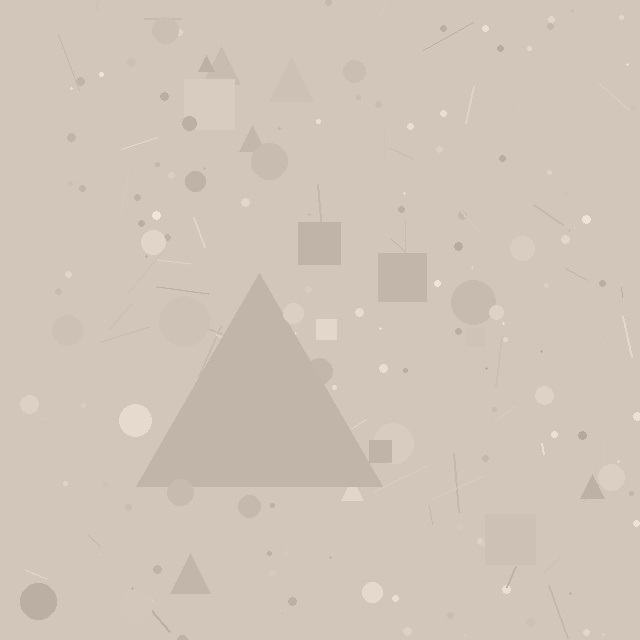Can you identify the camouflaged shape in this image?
The camouflaged shape is a triangle.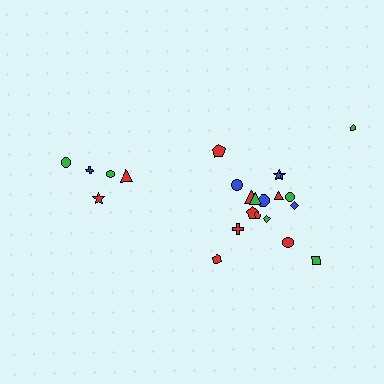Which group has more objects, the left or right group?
The right group.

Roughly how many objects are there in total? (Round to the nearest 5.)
Roughly 25 objects in total.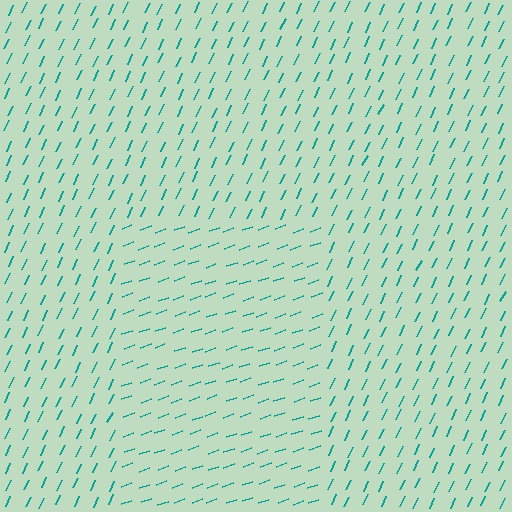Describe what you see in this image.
The image is filled with small teal line segments. A rectangle region in the image has lines oriented differently from the surrounding lines, creating a visible texture boundary.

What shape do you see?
I see a rectangle.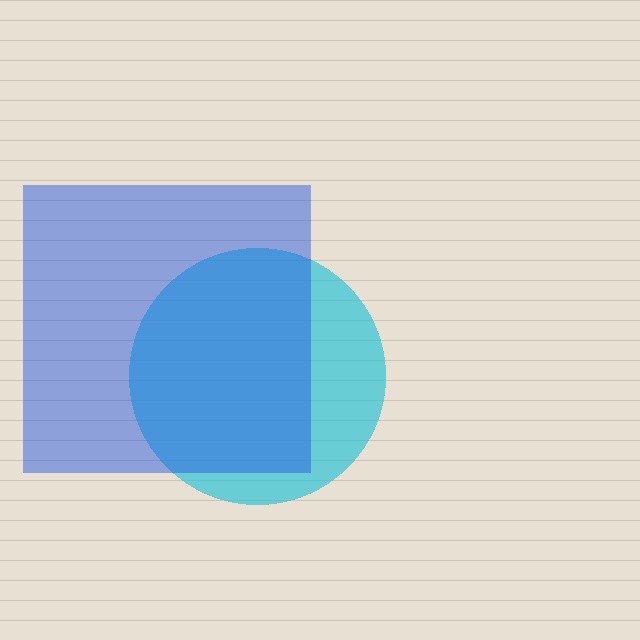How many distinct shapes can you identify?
There are 2 distinct shapes: a cyan circle, a blue square.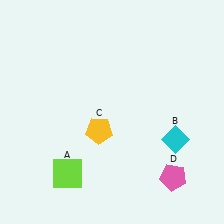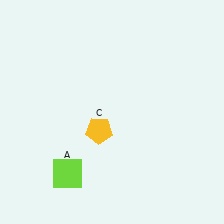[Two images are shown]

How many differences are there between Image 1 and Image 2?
There are 2 differences between the two images.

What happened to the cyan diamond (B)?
The cyan diamond (B) was removed in Image 2. It was in the bottom-right area of Image 1.